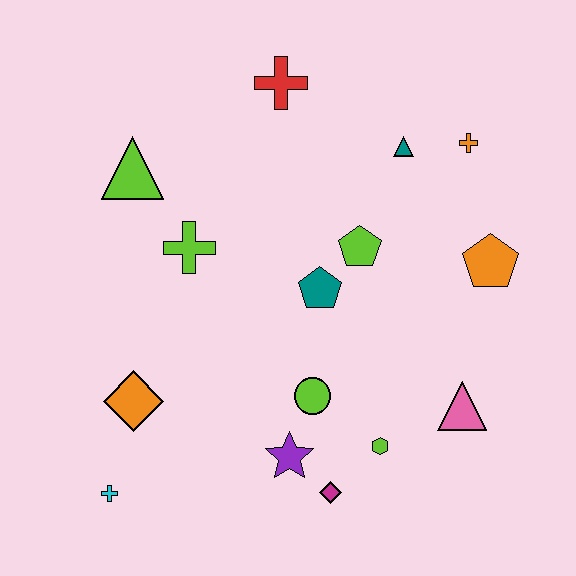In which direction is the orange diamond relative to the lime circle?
The orange diamond is to the left of the lime circle.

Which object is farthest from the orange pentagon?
The cyan cross is farthest from the orange pentagon.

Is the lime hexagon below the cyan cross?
No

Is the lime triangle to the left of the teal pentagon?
Yes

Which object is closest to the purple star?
The magenta diamond is closest to the purple star.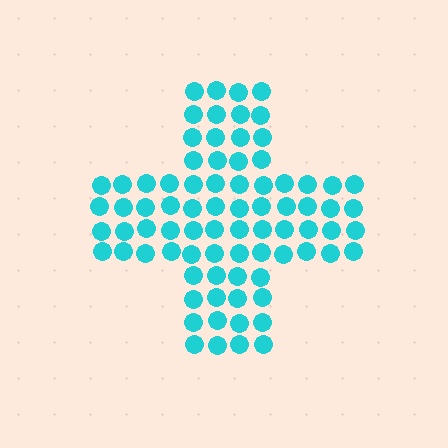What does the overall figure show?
The overall figure shows a cross.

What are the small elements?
The small elements are circles.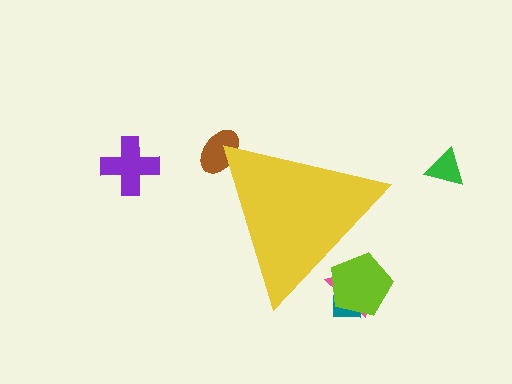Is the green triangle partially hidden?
No, the green triangle is fully visible.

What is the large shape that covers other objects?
A yellow triangle.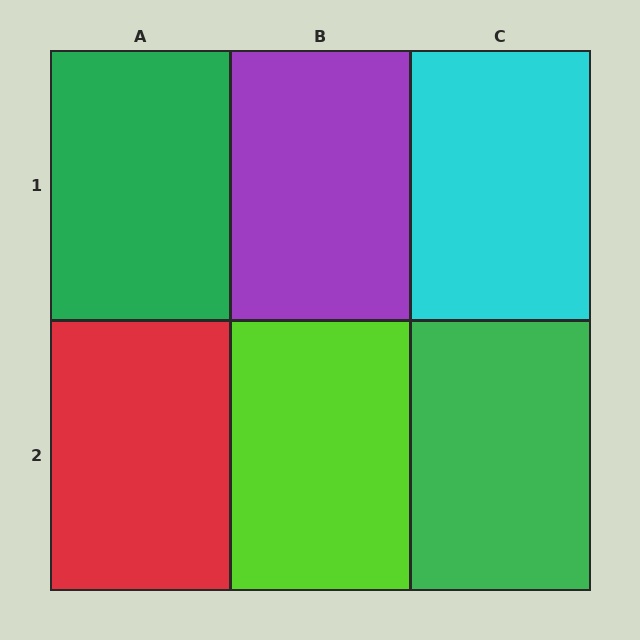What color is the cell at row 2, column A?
Red.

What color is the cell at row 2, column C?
Green.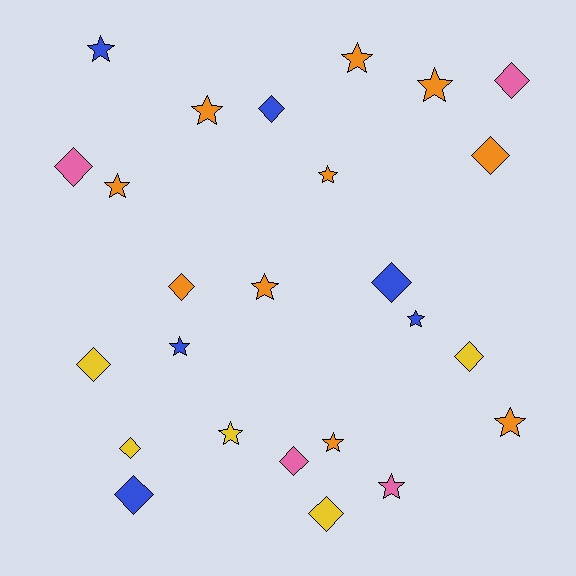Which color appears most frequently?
Orange, with 10 objects.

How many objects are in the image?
There are 25 objects.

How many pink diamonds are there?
There are 3 pink diamonds.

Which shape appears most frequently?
Star, with 13 objects.